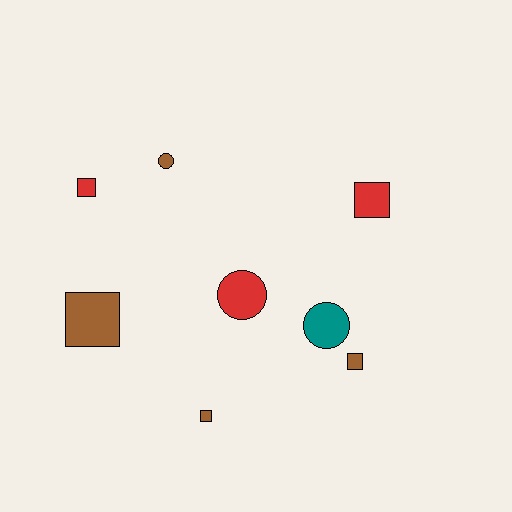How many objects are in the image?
There are 8 objects.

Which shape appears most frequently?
Square, with 5 objects.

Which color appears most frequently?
Brown, with 4 objects.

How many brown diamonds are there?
There are no brown diamonds.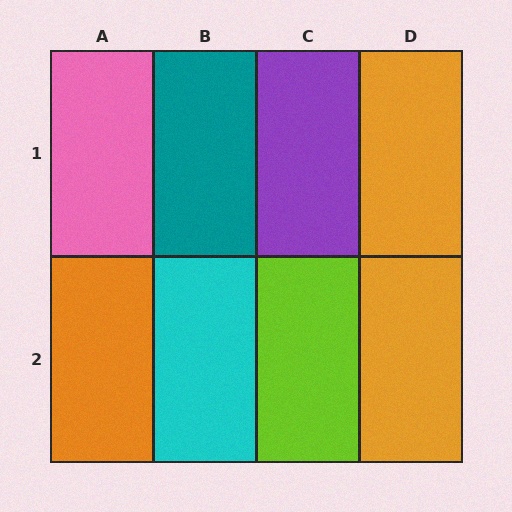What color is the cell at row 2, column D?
Orange.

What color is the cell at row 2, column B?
Cyan.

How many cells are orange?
3 cells are orange.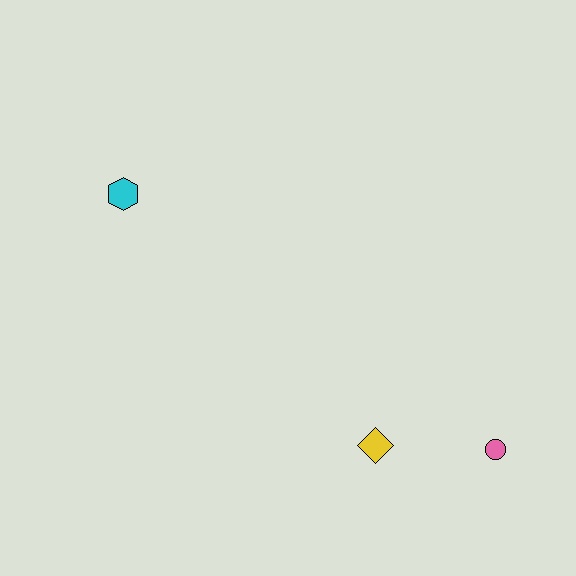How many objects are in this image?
There are 3 objects.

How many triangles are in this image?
There are no triangles.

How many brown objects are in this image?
There are no brown objects.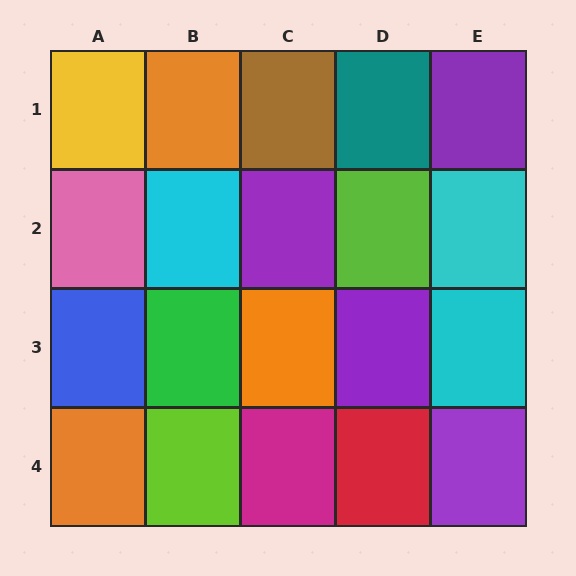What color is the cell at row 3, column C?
Orange.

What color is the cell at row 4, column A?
Orange.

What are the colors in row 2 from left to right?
Pink, cyan, purple, lime, cyan.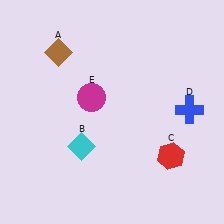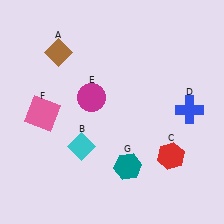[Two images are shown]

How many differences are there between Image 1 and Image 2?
There are 2 differences between the two images.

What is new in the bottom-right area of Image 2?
A teal hexagon (G) was added in the bottom-right area of Image 2.